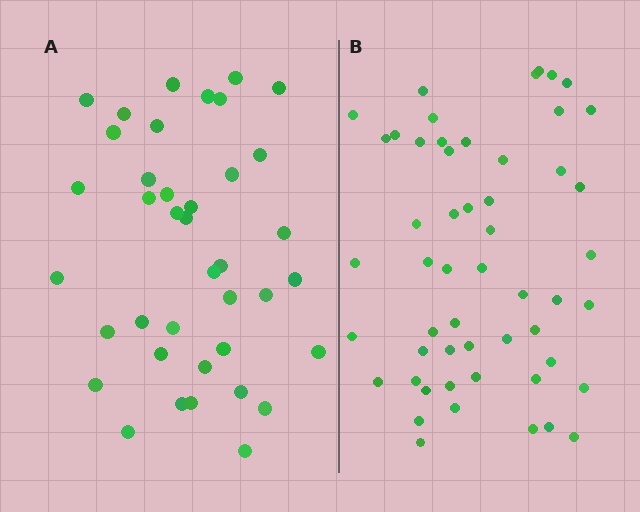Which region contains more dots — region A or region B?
Region B (the right region) has more dots.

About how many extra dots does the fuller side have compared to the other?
Region B has approximately 15 more dots than region A.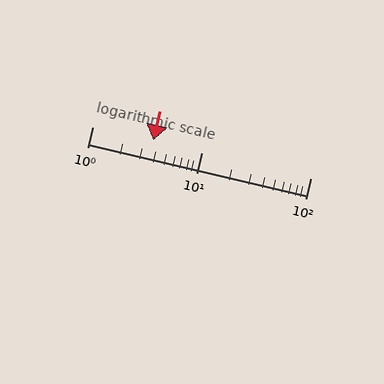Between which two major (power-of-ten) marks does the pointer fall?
The pointer is between 1 and 10.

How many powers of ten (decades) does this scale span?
The scale spans 2 decades, from 1 to 100.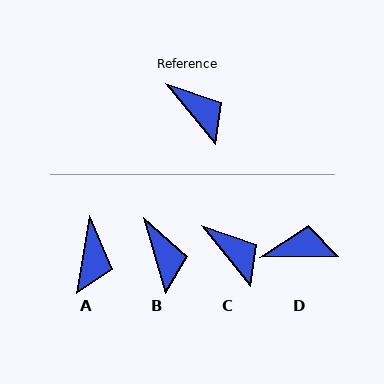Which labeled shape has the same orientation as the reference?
C.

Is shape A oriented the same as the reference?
No, it is off by about 48 degrees.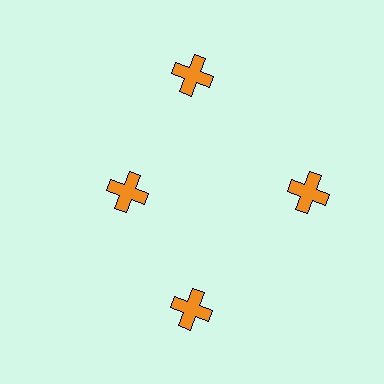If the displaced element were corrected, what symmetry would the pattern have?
It would have 4-fold rotational symmetry — the pattern would map onto itself every 90 degrees.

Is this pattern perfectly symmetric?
No. The 4 orange crosses are arranged in a ring, but one element near the 9 o'clock position is pulled inward toward the center, breaking the 4-fold rotational symmetry.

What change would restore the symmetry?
The symmetry would be restored by moving it outward, back onto the ring so that all 4 crosses sit at equal angles and equal distance from the center.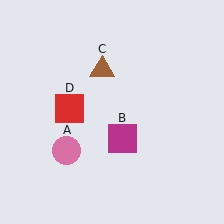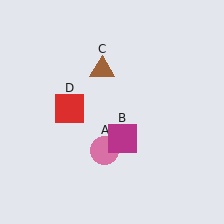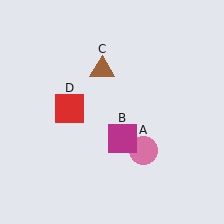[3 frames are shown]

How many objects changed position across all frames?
1 object changed position: pink circle (object A).